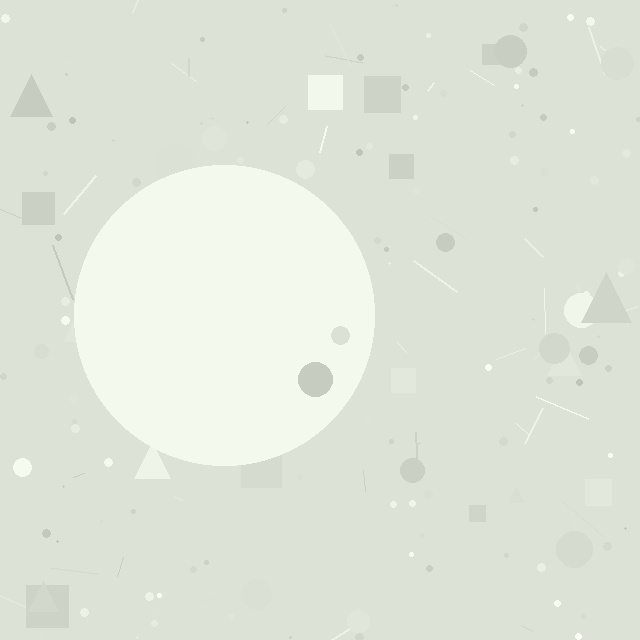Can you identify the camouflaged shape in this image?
The camouflaged shape is a circle.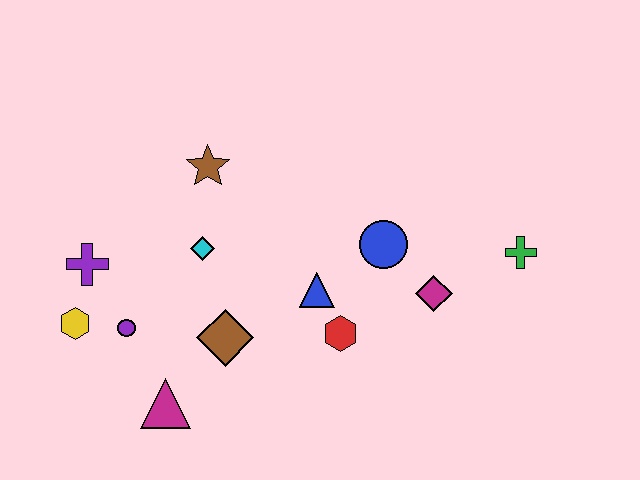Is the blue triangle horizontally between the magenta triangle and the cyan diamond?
No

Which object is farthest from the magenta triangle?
The green cross is farthest from the magenta triangle.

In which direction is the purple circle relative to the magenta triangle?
The purple circle is above the magenta triangle.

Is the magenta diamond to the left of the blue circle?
No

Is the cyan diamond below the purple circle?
No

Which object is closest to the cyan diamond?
The brown star is closest to the cyan diamond.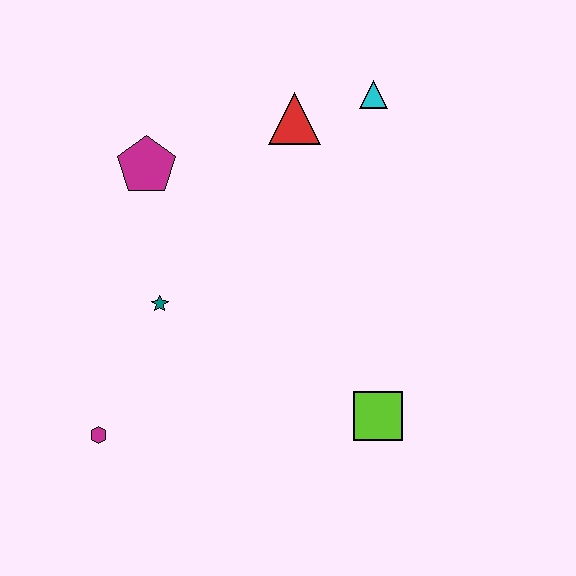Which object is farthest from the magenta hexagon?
The cyan triangle is farthest from the magenta hexagon.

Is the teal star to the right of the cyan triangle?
No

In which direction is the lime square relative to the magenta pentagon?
The lime square is below the magenta pentagon.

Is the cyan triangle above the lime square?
Yes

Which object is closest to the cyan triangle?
The red triangle is closest to the cyan triangle.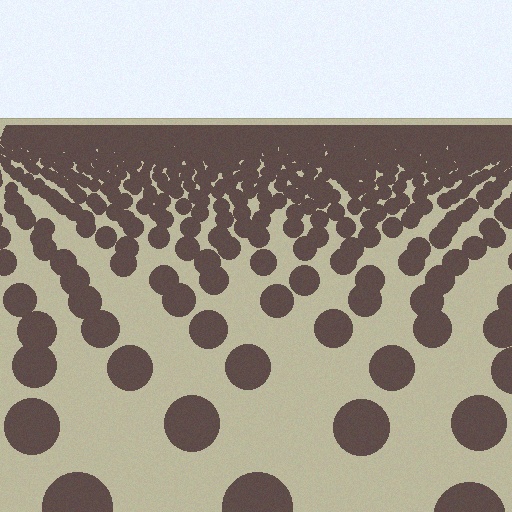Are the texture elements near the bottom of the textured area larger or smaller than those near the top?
Larger. Near the bottom, elements are closer to the viewer and appear at a bigger on-screen size.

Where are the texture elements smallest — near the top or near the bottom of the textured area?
Near the top.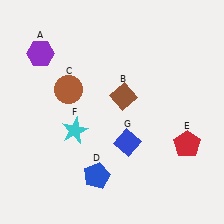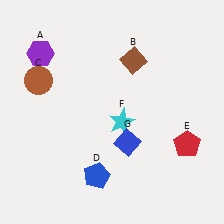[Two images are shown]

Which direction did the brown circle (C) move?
The brown circle (C) moved left.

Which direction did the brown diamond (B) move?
The brown diamond (B) moved up.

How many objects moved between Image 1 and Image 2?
3 objects moved between the two images.